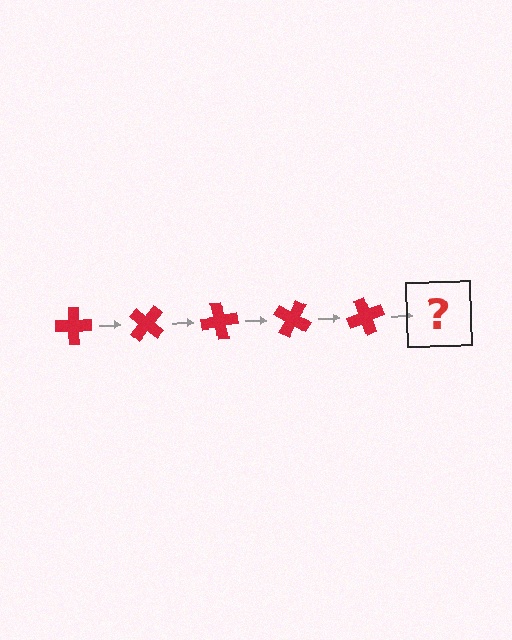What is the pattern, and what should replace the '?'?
The pattern is that the cross rotates 40 degrees each step. The '?' should be a red cross rotated 200 degrees.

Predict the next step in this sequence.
The next step is a red cross rotated 200 degrees.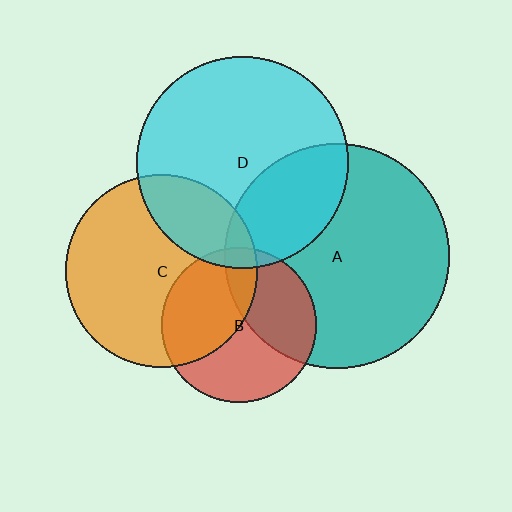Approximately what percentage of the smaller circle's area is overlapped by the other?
Approximately 5%.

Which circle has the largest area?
Circle A (teal).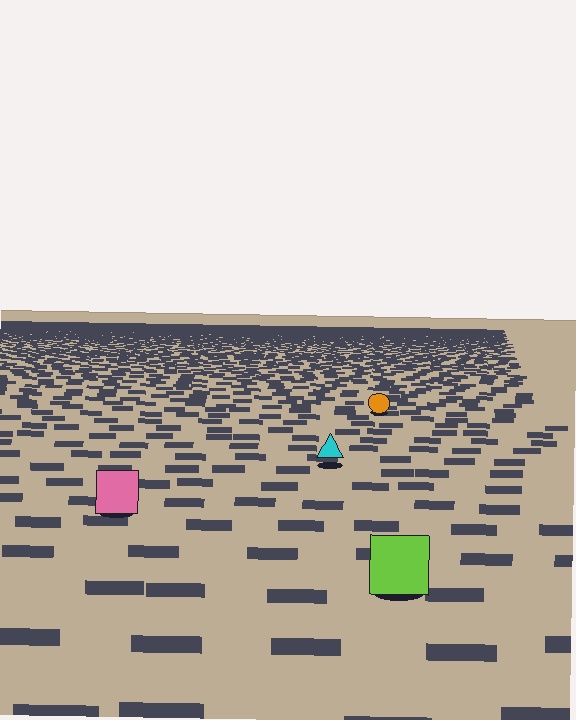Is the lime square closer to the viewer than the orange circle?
Yes. The lime square is closer — you can tell from the texture gradient: the ground texture is coarser near it.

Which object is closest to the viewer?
The lime square is closest. The texture marks near it are larger and more spread out.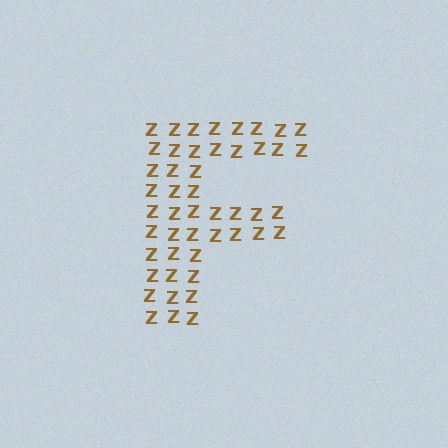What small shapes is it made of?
It is made of small letter Z's.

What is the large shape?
The large shape is the letter F.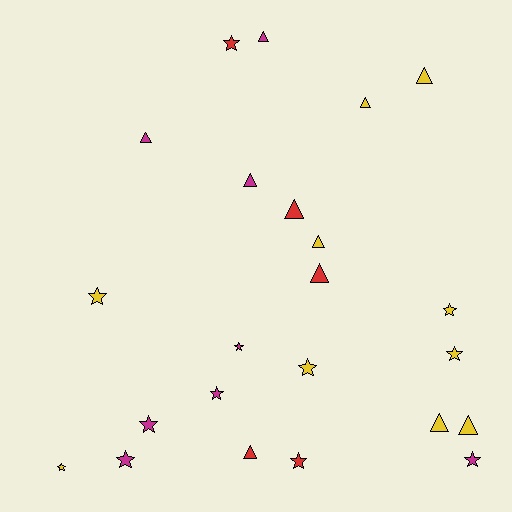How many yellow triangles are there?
There are 5 yellow triangles.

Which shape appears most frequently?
Star, with 12 objects.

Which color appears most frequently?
Yellow, with 10 objects.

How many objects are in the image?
There are 23 objects.